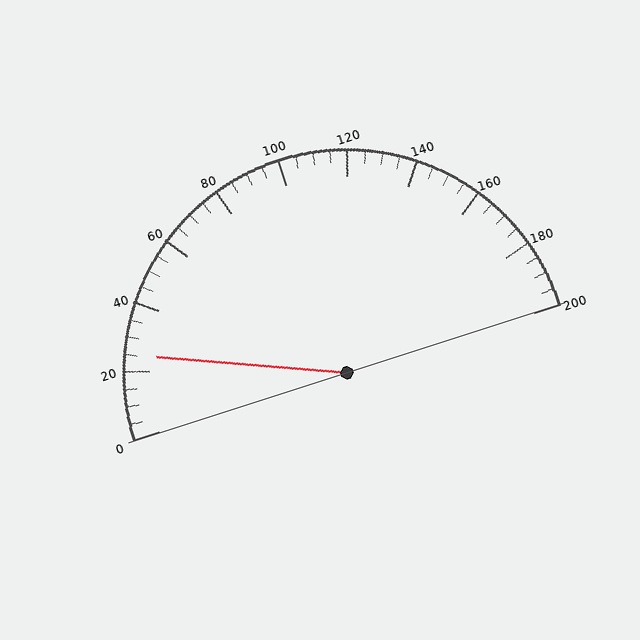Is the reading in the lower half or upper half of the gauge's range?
The reading is in the lower half of the range (0 to 200).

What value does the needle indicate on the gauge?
The needle indicates approximately 25.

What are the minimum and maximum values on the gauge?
The gauge ranges from 0 to 200.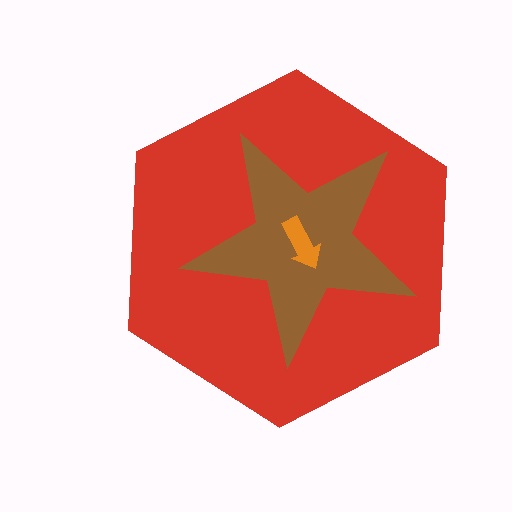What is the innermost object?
The orange arrow.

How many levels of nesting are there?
3.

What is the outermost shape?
The red hexagon.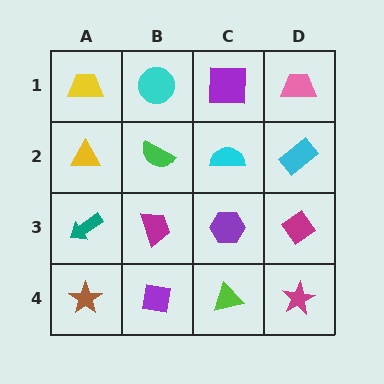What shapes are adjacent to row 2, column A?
A yellow trapezoid (row 1, column A), a teal arrow (row 3, column A), a green semicircle (row 2, column B).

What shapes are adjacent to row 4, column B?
A magenta trapezoid (row 3, column B), a brown star (row 4, column A), a lime triangle (row 4, column C).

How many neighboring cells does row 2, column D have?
3.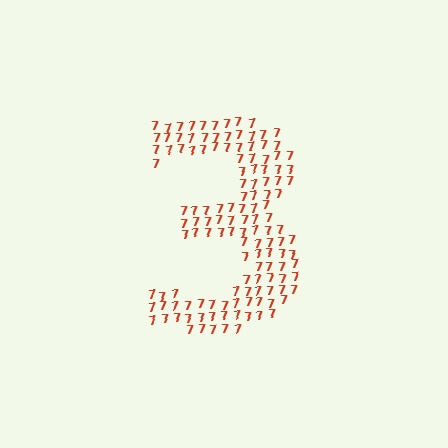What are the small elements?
The small elements are digit 7's.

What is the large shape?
The large shape is the digit 3.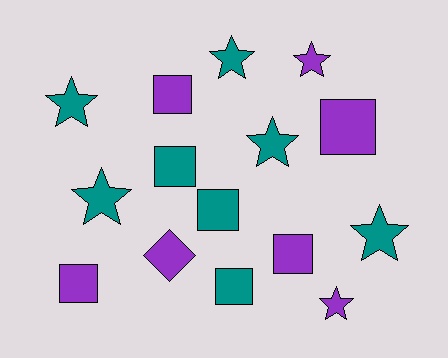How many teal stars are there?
There are 5 teal stars.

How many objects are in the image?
There are 15 objects.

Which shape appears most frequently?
Star, with 7 objects.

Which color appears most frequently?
Teal, with 8 objects.